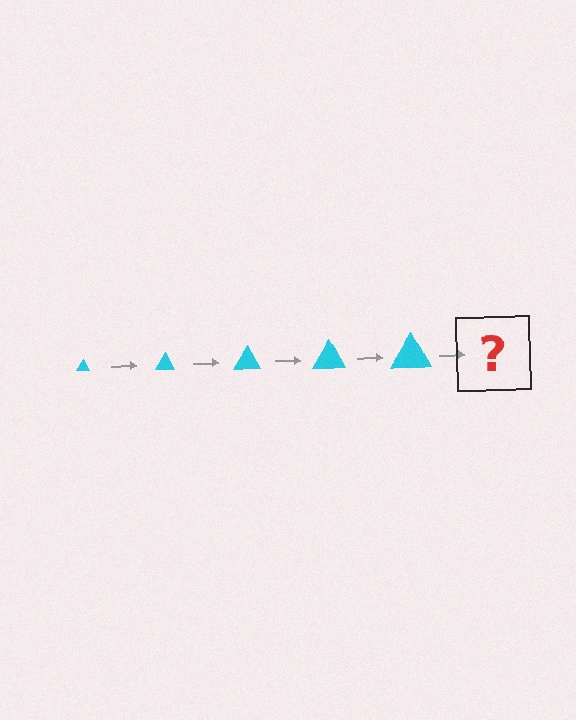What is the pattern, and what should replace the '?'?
The pattern is that the triangle gets progressively larger each step. The '?' should be a cyan triangle, larger than the previous one.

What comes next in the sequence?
The next element should be a cyan triangle, larger than the previous one.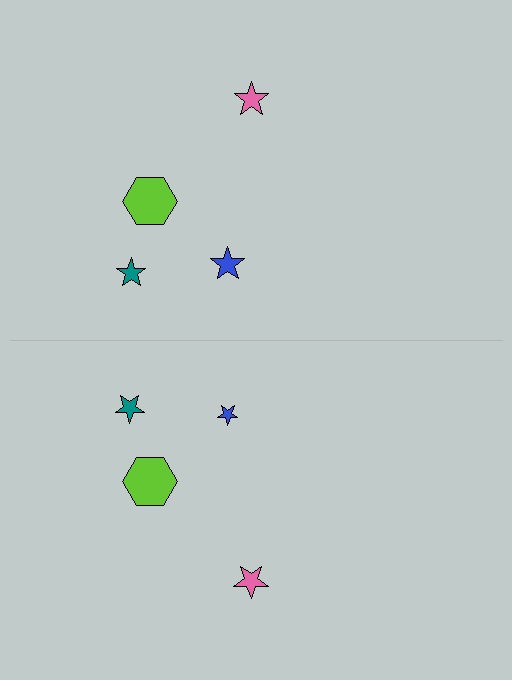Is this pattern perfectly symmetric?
No, the pattern is not perfectly symmetric. The blue star on the bottom side has a different size than its mirror counterpart.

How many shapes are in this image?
There are 8 shapes in this image.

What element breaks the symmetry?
The blue star on the bottom side has a different size than its mirror counterpart.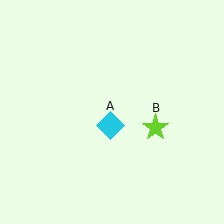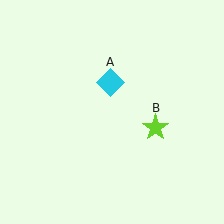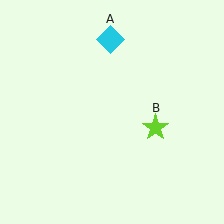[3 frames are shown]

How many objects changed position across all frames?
1 object changed position: cyan diamond (object A).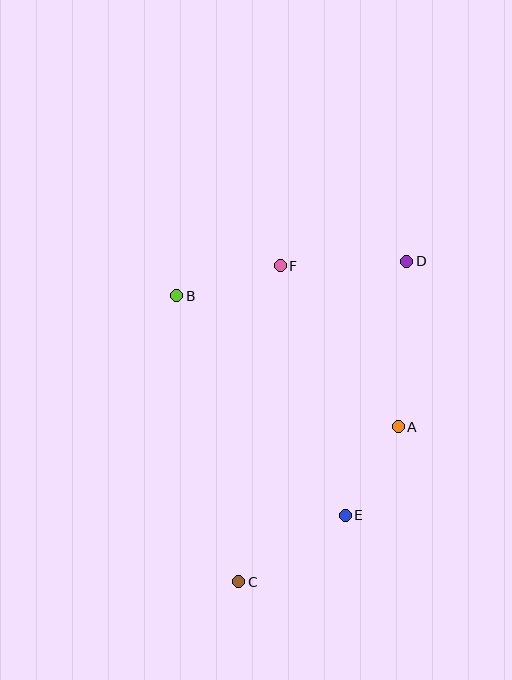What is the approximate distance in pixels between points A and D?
The distance between A and D is approximately 166 pixels.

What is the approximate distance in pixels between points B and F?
The distance between B and F is approximately 108 pixels.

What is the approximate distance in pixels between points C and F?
The distance between C and F is approximately 319 pixels.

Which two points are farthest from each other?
Points C and D are farthest from each other.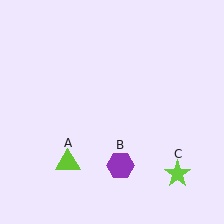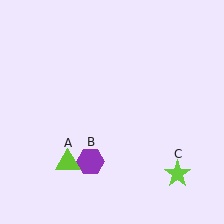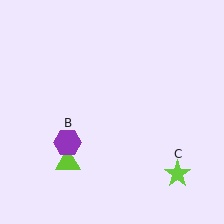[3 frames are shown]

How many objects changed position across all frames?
1 object changed position: purple hexagon (object B).